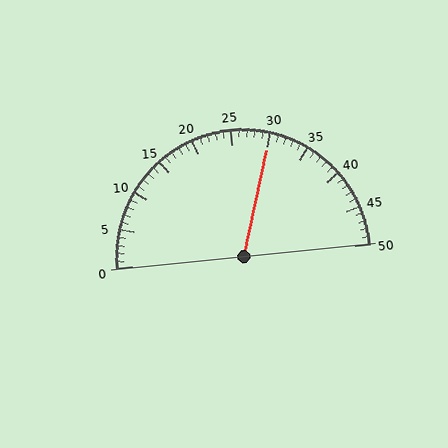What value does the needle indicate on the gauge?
The needle indicates approximately 30.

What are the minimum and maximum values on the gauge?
The gauge ranges from 0 to 50.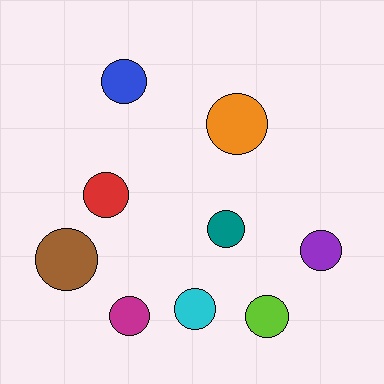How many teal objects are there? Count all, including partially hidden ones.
There is 1 teal object.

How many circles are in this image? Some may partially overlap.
There are 9 circles.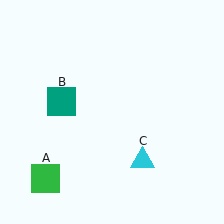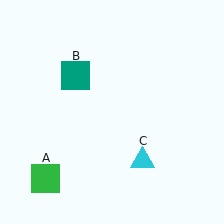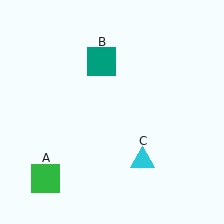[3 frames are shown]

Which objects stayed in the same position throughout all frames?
Green square (object A) and cyan triangle (object C) remained stationary.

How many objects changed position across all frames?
1 object changed position: teal square (object B).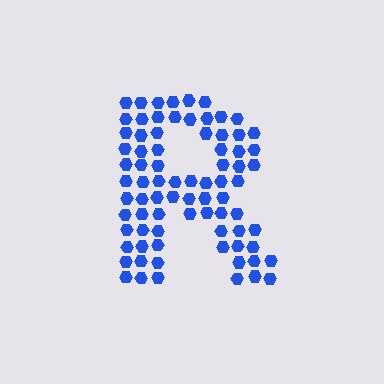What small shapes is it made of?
It is made of small hexagons.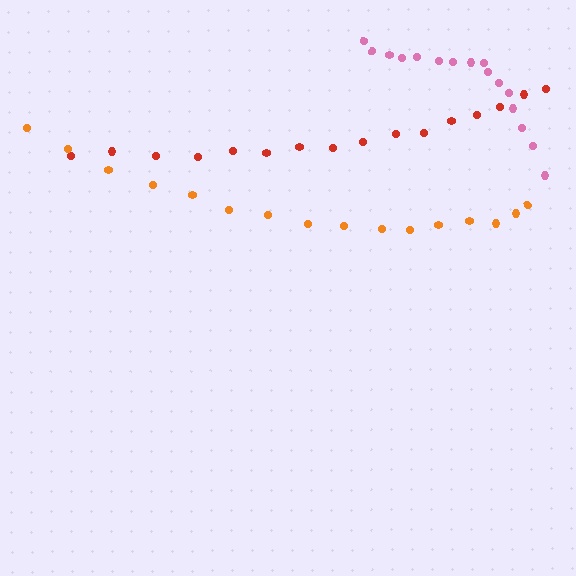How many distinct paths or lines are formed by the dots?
There are 3 distinct paths.